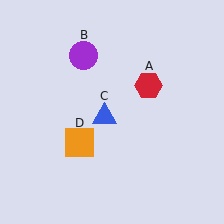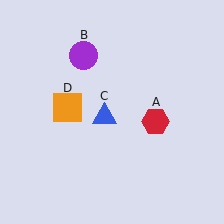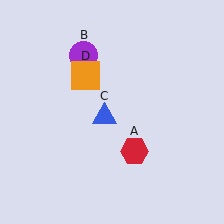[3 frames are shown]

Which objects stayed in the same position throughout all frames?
Purple circle (object B) and blue triangle (object C) remained stationary.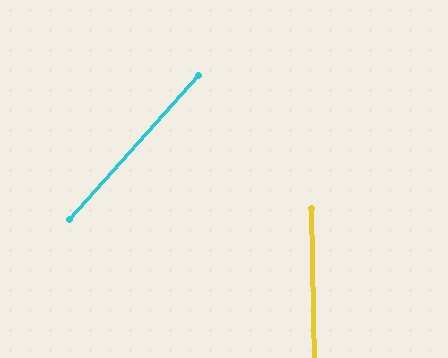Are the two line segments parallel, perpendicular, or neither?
Neither parallel nor perpendicular — they differ by about 43°.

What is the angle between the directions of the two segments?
Approximately 43 degrees.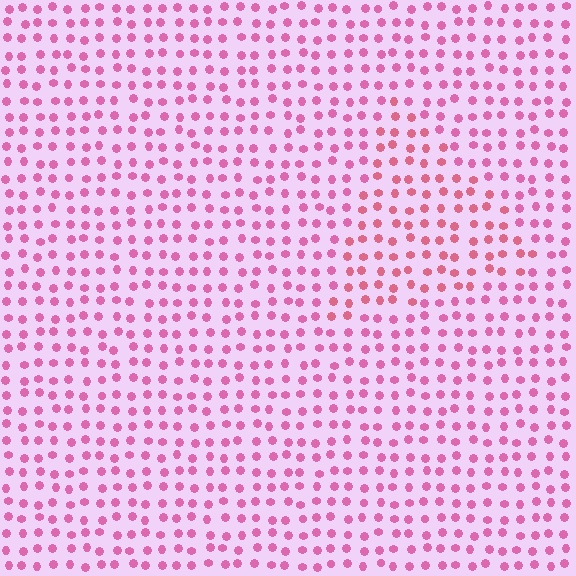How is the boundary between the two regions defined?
The boundary is defined purely by a slight shift in hue (about 19 degrees). Spacing, size, and orientation are identical on both sides.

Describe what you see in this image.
The image is filled with small pink elements in a uniform arrangement. A triangle-shaped region is visible where the elements are tinted to a slightly different hue, forming a subtle color boundary.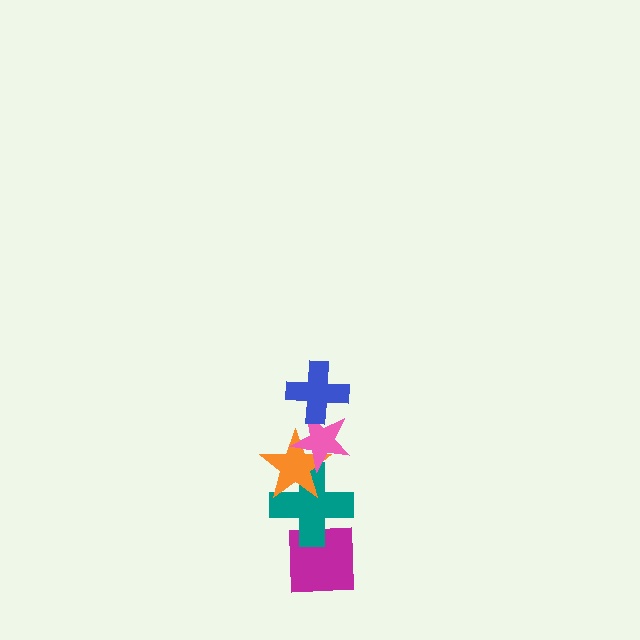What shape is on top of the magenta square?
The teal cross is on top of the magenta square.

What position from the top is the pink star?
The pink star is 2nd from the top.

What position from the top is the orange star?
The orange star is 3rd from the top.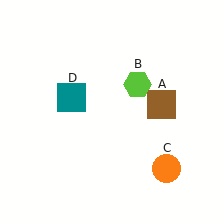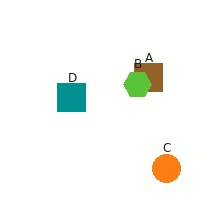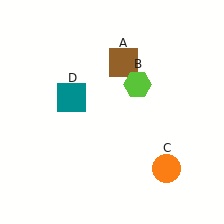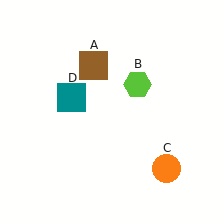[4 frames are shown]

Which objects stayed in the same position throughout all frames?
Lime hexagon (object B) and orange circle (object C) and teal square (object D) remained stationary.